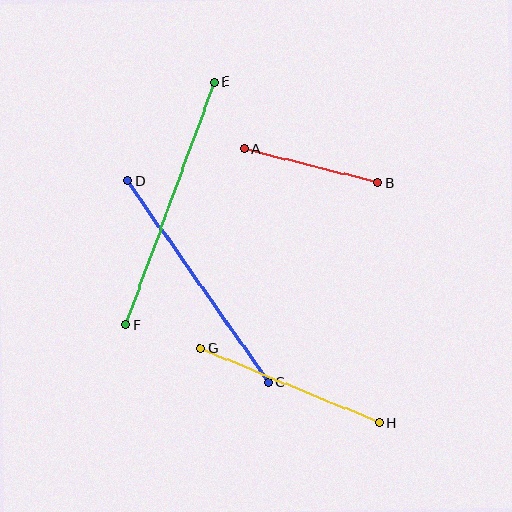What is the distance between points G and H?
The distance is approximately 194 pixels.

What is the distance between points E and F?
The distance is approximately 259 pixels.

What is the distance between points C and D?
The distance is approximately 246 pixels.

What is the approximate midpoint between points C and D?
The midpoint is at approximately (198, 281) pixels.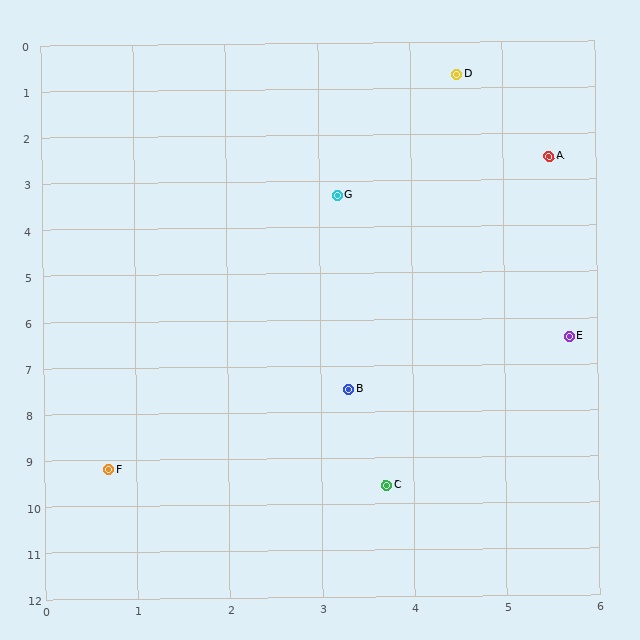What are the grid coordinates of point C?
Point C is at approximately (3.7, 9.6).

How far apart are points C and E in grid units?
Points C and E are about 3.8 grid units apart.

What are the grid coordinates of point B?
Point B is at approximately (3.3, 7.5).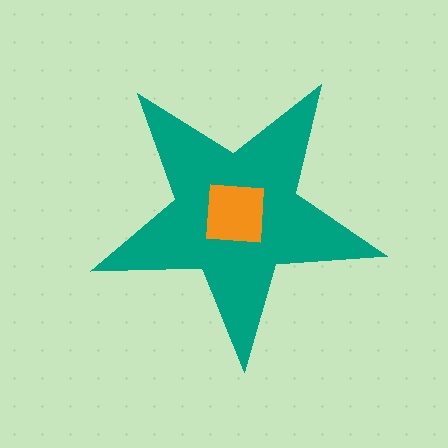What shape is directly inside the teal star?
The orange square.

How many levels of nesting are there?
2.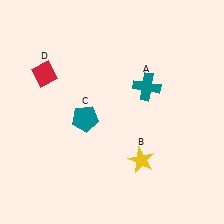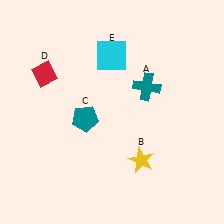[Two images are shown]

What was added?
A cyan square (E) was added in Image 2.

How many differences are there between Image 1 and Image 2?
There is 1 difference between the two images.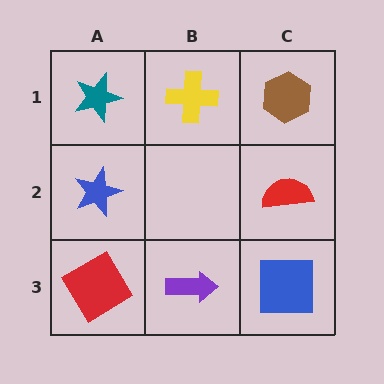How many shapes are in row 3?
3 shapes.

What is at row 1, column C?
A brown hexagon.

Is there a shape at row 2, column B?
No, that cell is empty.